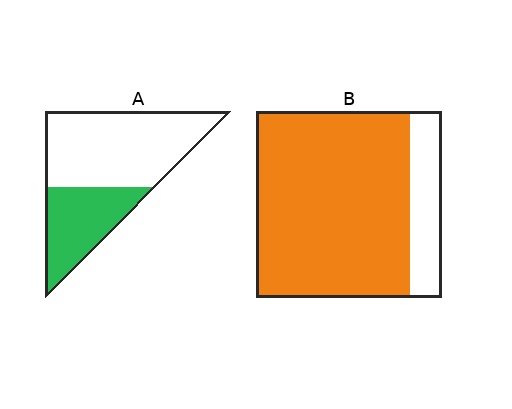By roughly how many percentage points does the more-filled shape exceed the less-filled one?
By roughly 45 percentage points (B over A).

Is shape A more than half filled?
No.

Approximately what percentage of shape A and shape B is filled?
A is approximately 35% and B is approximately 85%.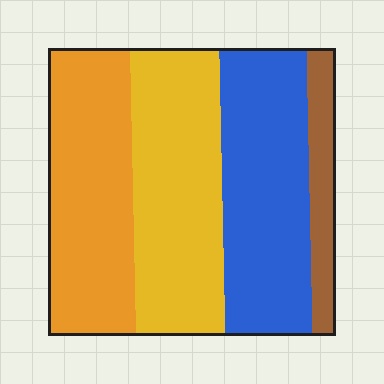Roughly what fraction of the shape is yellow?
Yellow covers around 30% of the shape.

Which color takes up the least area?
Brown, at roughly 10%.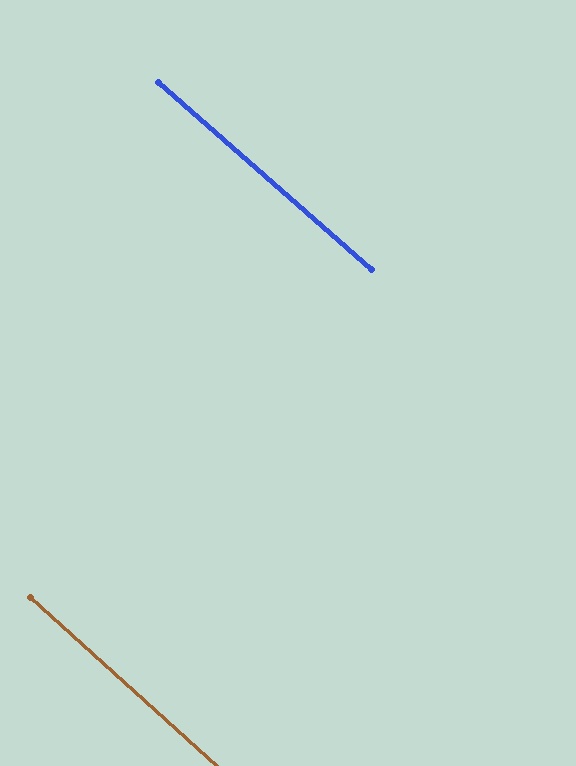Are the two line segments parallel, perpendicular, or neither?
Parallel — their directions differ by only 0.6°.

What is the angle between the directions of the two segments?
Approximately 1 degree.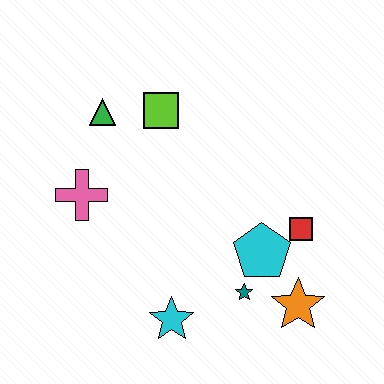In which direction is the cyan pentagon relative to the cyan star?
The cyan pentagon is to the right of the cyan star.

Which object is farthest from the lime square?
The orange star is farthest from the lime square.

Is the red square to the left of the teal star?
No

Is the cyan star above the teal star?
No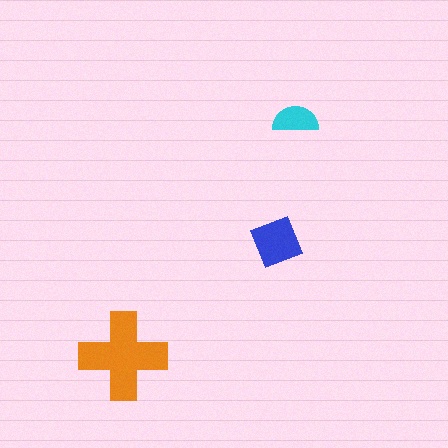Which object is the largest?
The orange cross.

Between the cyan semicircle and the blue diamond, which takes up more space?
The blue diamond.